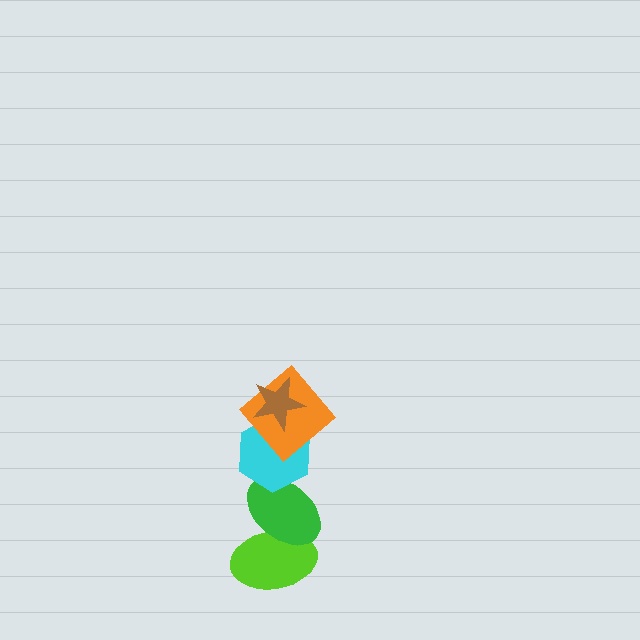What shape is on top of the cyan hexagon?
The orange diamond is on top of the cyan hexagon.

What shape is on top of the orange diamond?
The brown star is on top of the orange diamond.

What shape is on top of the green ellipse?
The cyan hexagon is on top of the green ellipse.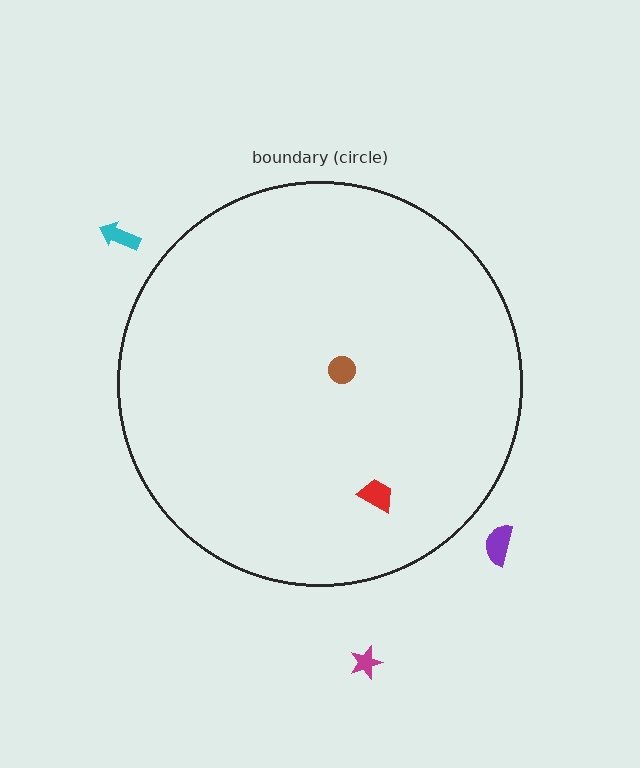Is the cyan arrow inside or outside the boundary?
Outside.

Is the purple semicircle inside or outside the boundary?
Outside.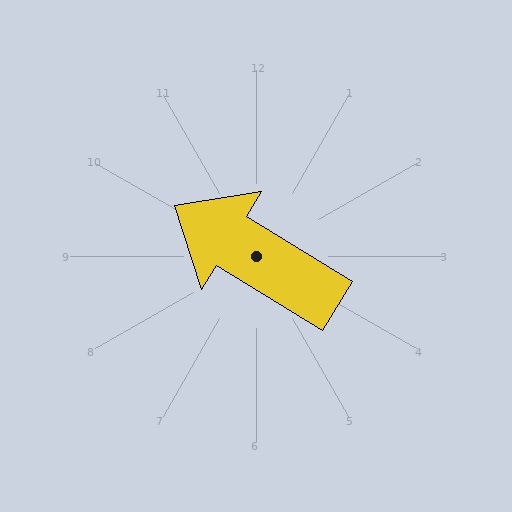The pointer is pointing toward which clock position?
Roughly 10 o'clock.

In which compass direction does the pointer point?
Northwest.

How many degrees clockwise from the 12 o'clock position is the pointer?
Approximately 302 degrees.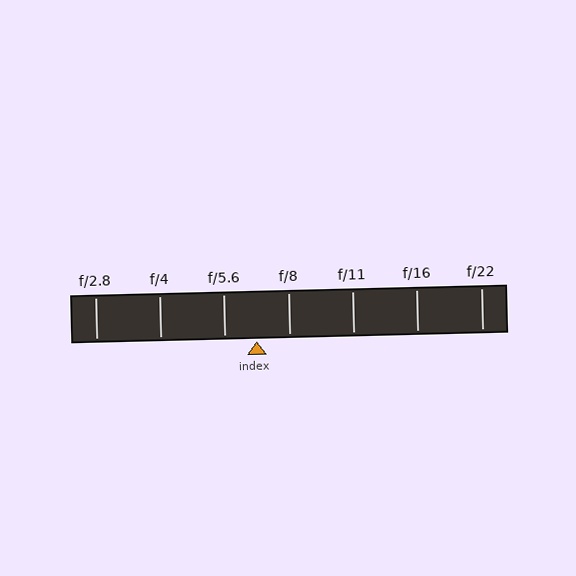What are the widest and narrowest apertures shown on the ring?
The widest aperture shown is f/2.8 and the narrowest is f/22.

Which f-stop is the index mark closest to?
The index mark is closest to f/5.6.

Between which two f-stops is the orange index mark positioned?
The index mark is between f/5.6 and f/8.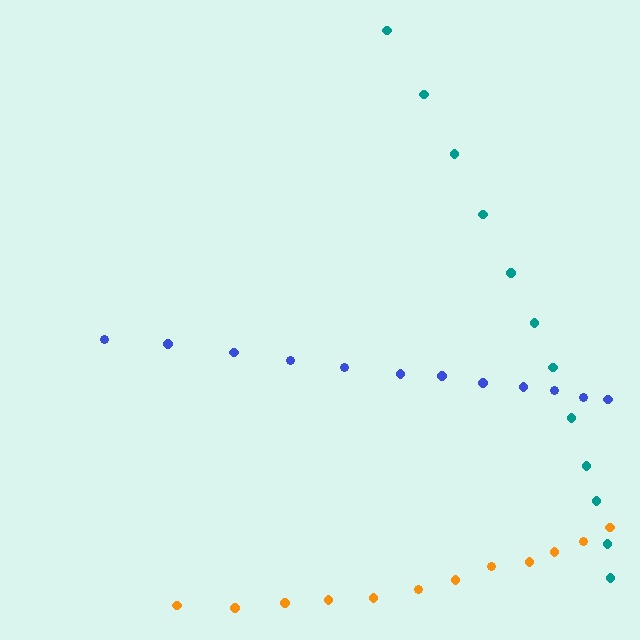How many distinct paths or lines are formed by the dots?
There are 3 distinct paths.